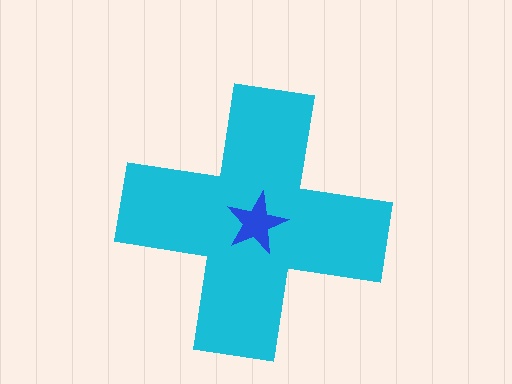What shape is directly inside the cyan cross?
The blue star.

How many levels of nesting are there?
2.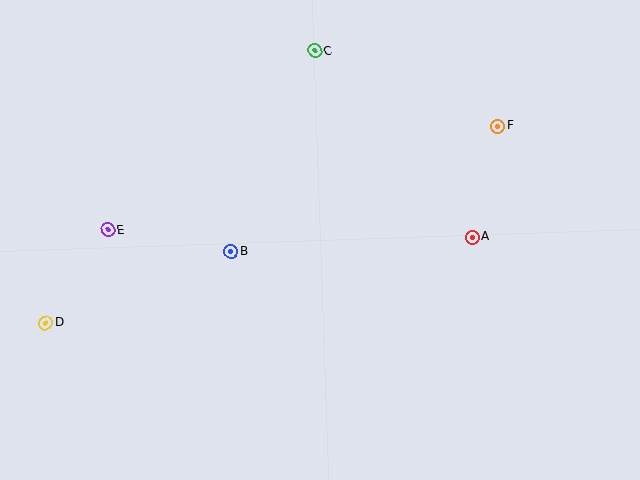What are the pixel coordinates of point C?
Point C is at (315, 51).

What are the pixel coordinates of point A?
Point A is at (472, 237).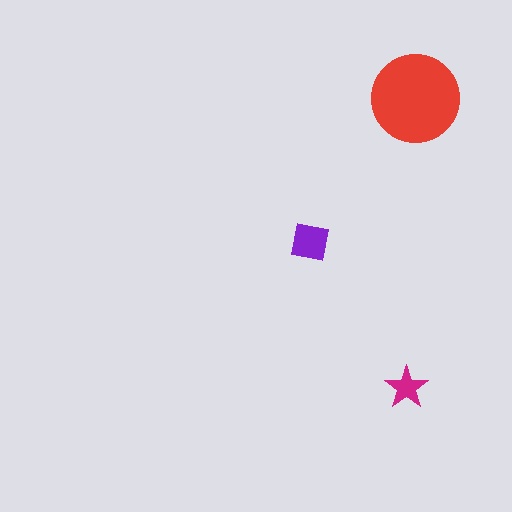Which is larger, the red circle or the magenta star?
The red circle.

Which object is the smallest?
The magenta star.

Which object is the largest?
The red circle.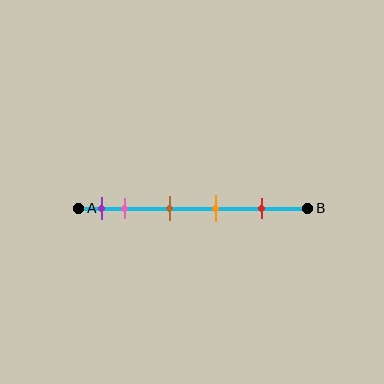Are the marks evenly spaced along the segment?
No, the marks are not evenly spaced.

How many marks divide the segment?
There are 5 marks dividing the segment.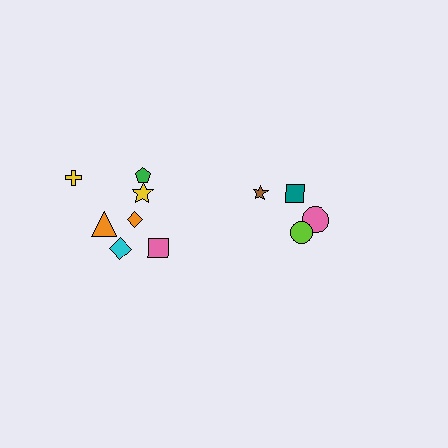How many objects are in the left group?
There are 7 objects.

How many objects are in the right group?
There are 4 objects.